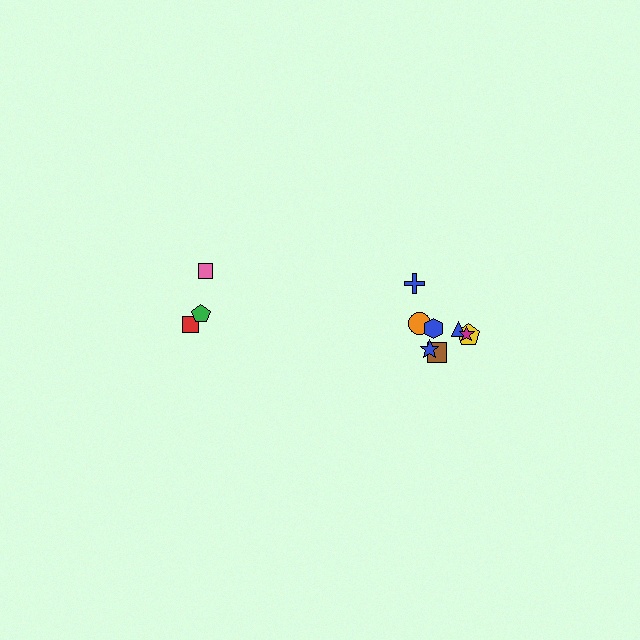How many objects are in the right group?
There are 8 objects.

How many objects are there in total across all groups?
There are 11 objects.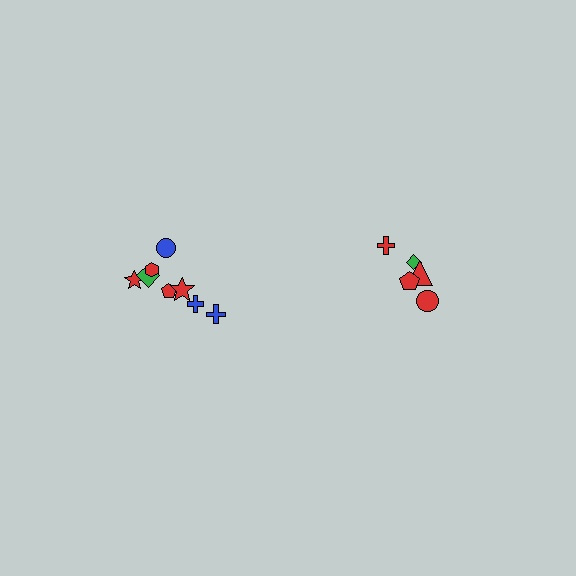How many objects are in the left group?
There are 8 objects.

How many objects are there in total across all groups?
There are 13 objects.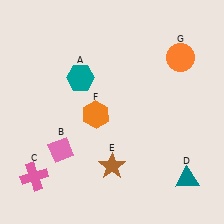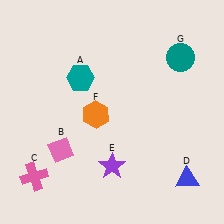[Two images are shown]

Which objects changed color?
D changed from teal to blue. E changed from brown to purple. G changed from orange to teal.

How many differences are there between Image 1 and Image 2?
There are 3 differences between the two images.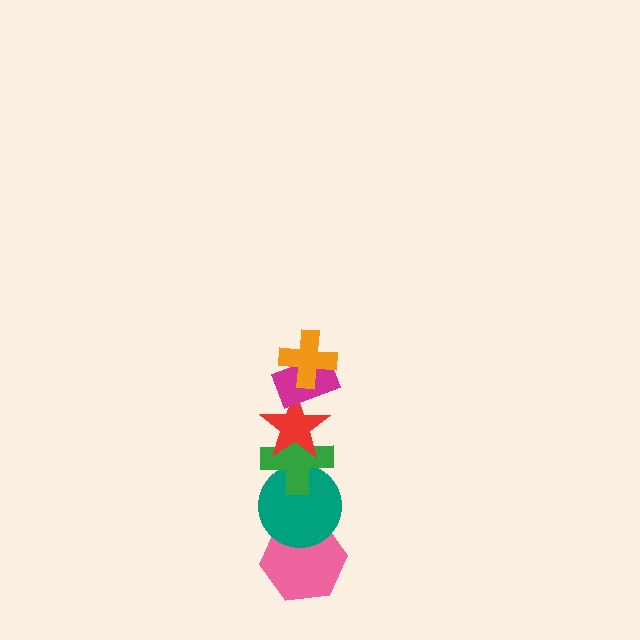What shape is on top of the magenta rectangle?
The orange cross is on top of the magenta rectangle.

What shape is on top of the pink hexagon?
The teal circle is on top of the pink hexagon.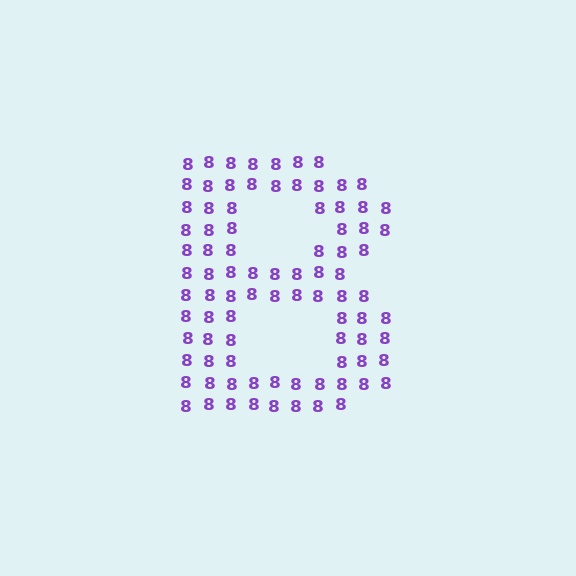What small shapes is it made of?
It is made of small digit 8's.